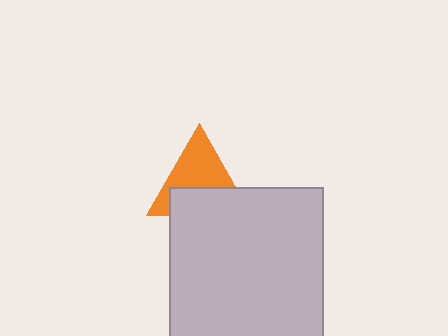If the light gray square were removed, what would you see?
You would see the complete orange triangle.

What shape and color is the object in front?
The object in front is a light gray square.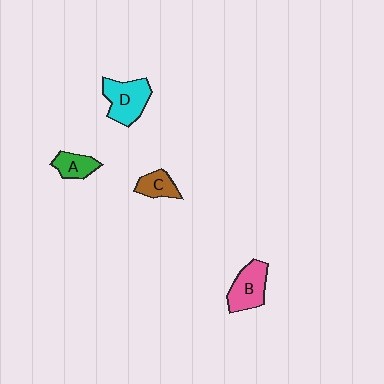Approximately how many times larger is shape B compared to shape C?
Approximately 1.7 times.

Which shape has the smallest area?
Shape C (brown).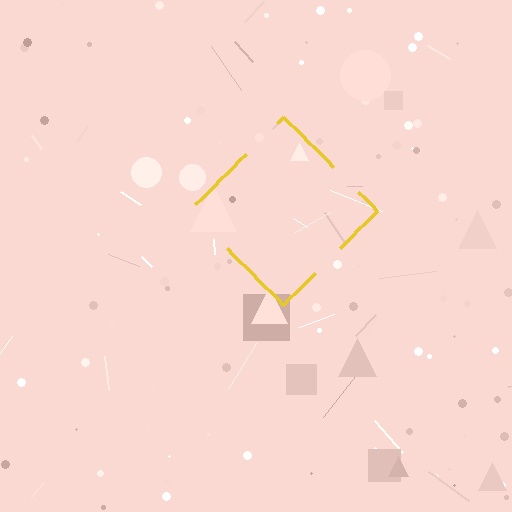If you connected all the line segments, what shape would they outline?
They would outline a diamond.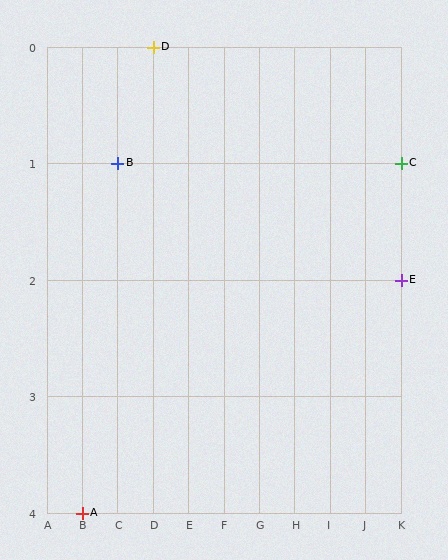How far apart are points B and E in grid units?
Points B and E are 8 columns and 1 row apart (about 8.1 grid units diagonally).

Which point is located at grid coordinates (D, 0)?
Point D is at (D, 0).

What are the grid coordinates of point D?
Point D is at grid coordinates (D, 0).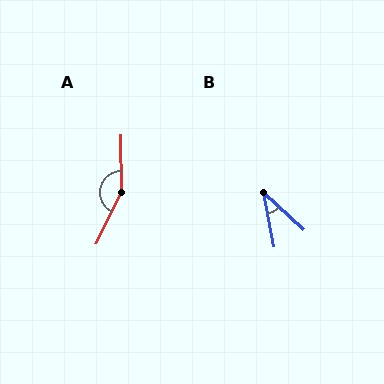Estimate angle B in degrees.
Approximately 37 degrees.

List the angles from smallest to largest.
B (37°), A (153°).